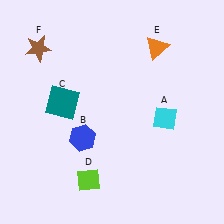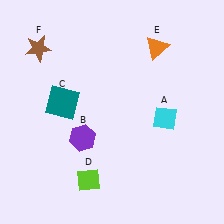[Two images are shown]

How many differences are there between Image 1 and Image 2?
There is 1 difference between the two images.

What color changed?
The hexagon (B) changed from blue in Image 1 to purple in Image 2.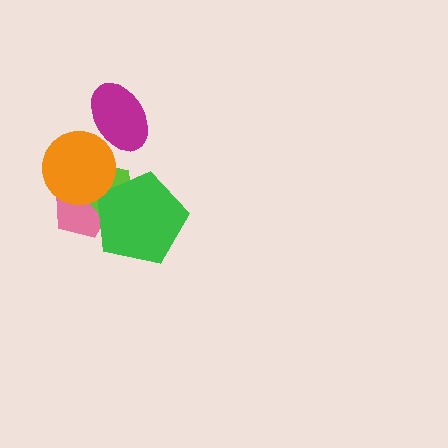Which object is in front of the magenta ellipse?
The orange circle is in front of the magenta ellipse.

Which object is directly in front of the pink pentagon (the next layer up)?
The lime pentagon is directly in front of the pink pentagon.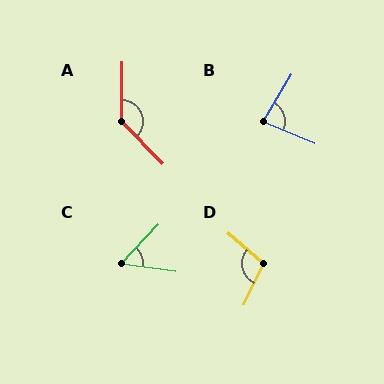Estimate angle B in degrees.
Approximately 82 degrees.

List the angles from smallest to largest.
C (53°), B (82°), D (105°), A (134°).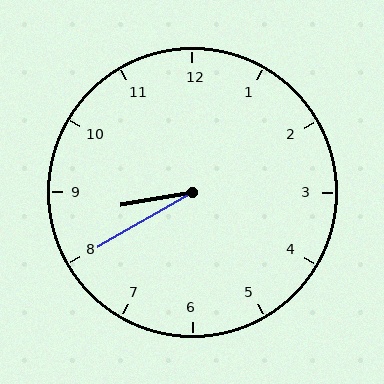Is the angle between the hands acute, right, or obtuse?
It is acute.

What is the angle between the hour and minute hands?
Approximately 20 degrees.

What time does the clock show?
8:40.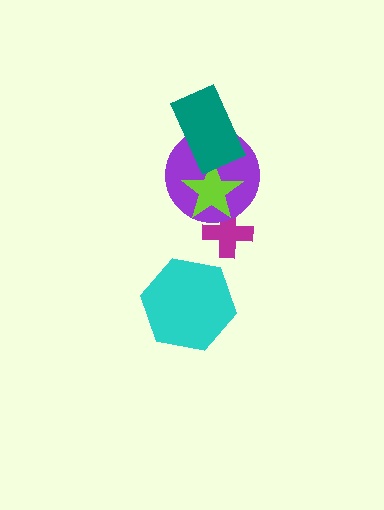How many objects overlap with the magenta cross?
2 objects overlap with the magenta cross.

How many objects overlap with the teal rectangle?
2 objects overlap with the teal rectangle.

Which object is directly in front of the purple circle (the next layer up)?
The lime star is directly in front of the purple circle.